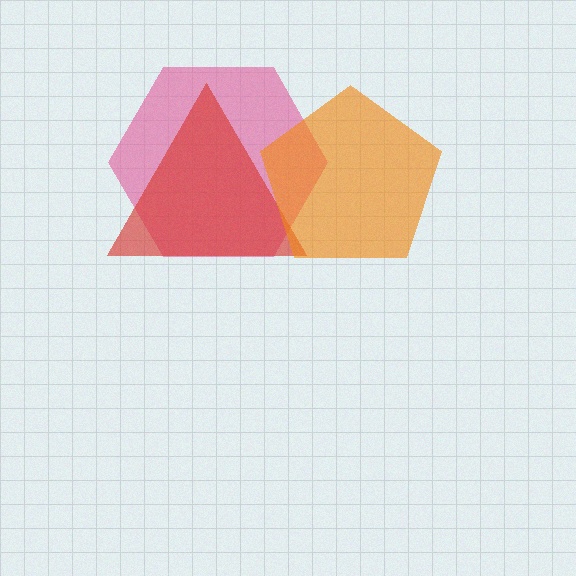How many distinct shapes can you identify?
There are 3 distinct shapes: a pink hexagon, a red triangle, an orange pentagon.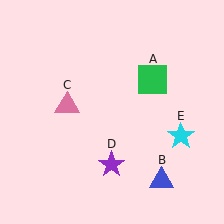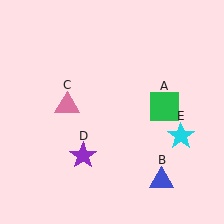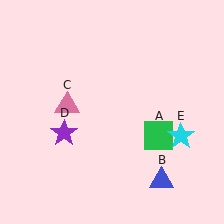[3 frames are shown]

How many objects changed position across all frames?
2 objects changed position: green square (object A), purple star (object D).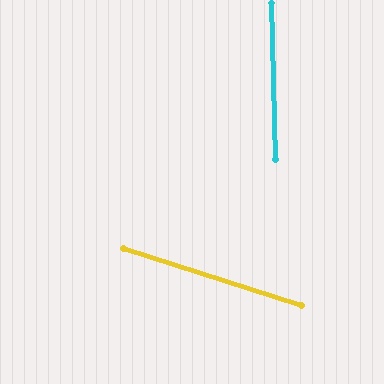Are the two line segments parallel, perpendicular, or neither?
Neither parallel nor perpendicular — they differ by about 71°.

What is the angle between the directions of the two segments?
Approximately 71 degrees.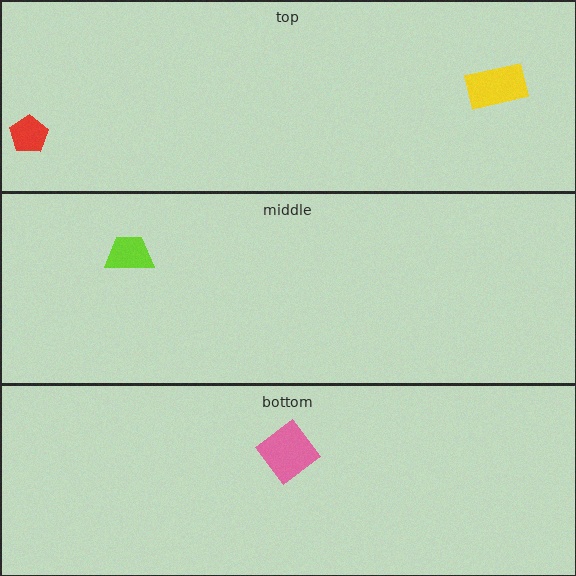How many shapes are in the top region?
2.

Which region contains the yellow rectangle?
The top region.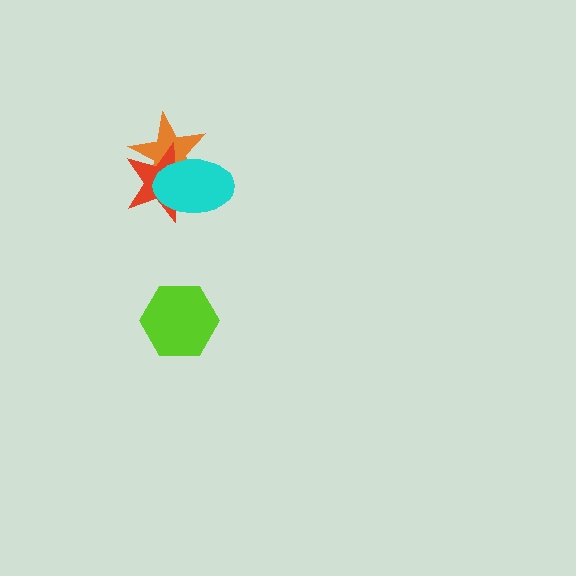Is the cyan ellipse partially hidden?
No, no other shape covers it.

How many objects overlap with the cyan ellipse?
2 objects overlap with the cyan ellipse.